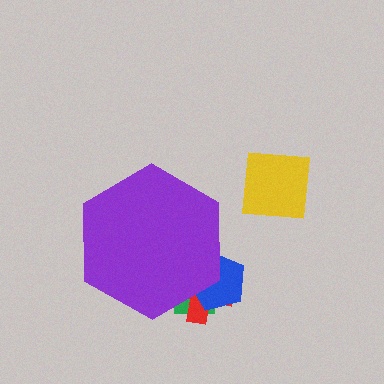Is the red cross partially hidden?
Yes, the red cross is partially hidden behind the purple hexagon.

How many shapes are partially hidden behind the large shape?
3 shapes are partially hidden.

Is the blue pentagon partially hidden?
Yes, the blue pentagon is partially hidden behind the purple hexagon.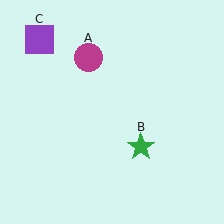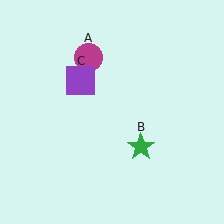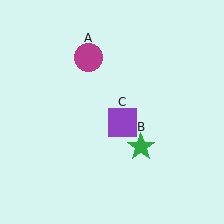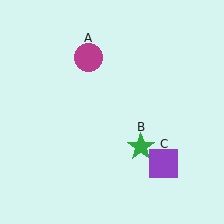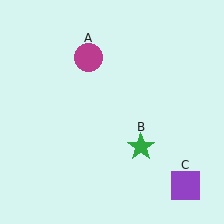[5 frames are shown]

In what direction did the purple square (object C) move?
The purple square (object C) moved down and to the right.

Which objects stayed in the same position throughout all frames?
Magenta circle (object A) and green star (object B) remained stationary.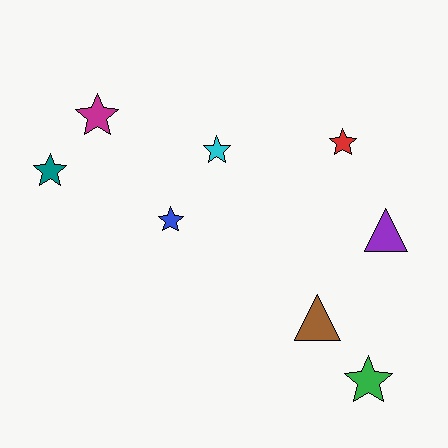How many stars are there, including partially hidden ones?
There are 6 stars.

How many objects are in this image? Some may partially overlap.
There are 8 objects.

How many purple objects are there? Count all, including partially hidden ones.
There is 1 purple object.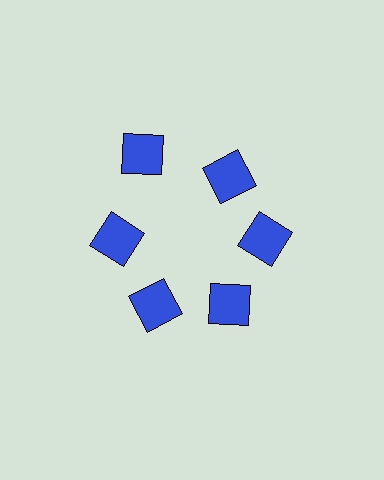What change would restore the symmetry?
The symmetry would be restored by moving it inward, back onto the ring so that all 6 squares sit at equal angles and equal distance from the center.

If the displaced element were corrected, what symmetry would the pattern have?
It would have 6-fold rotational symmetry — the pattern would map onto itself every 60 degrees.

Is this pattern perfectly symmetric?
No. The 6 blue squares are arranged in a ring, but one element near the 11 o'clock position is pushed outward from the center, breaking the 6-fold rotational symmetry.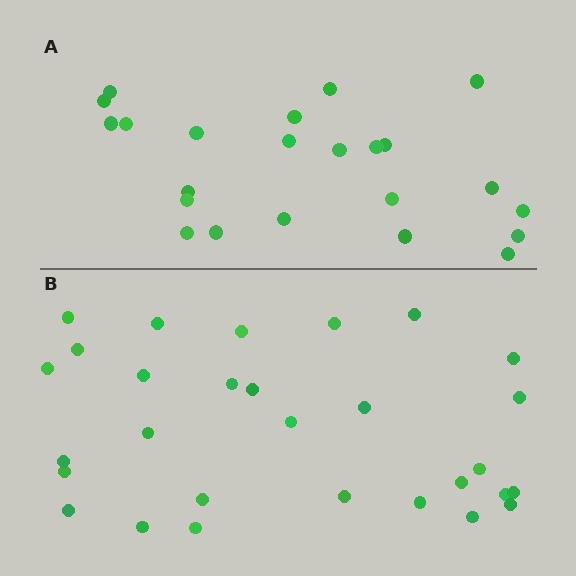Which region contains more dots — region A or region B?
Region B (the bottom region) has more dots.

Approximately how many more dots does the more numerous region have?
Region B has about 6 more dots than region A.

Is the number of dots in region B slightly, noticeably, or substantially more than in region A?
Region B has noticeably more, but not dramatically so. The ratio is roughly 1.3 to 1.